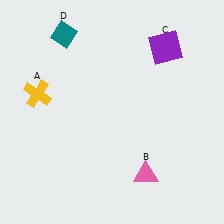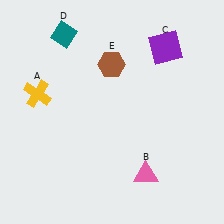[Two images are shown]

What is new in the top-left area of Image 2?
A brown hexagon (E) was added in the top-left area of Image 2.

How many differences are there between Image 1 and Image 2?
There is 1 difference between the two images.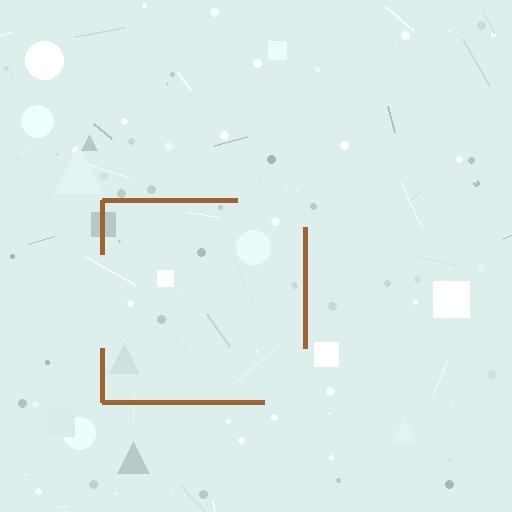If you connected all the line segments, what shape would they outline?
They would outline a square.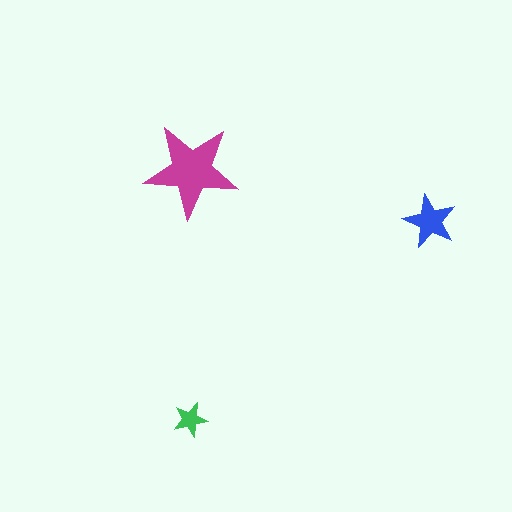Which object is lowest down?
The green star is bottommost.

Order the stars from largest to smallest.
the magenta one, the blue one, the green one.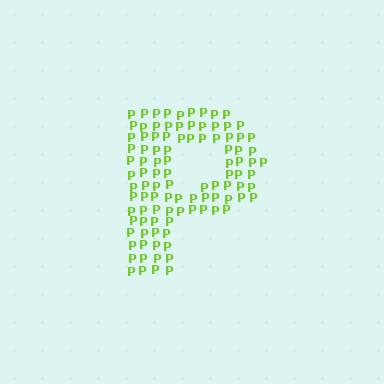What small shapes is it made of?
It is made of small letter P's.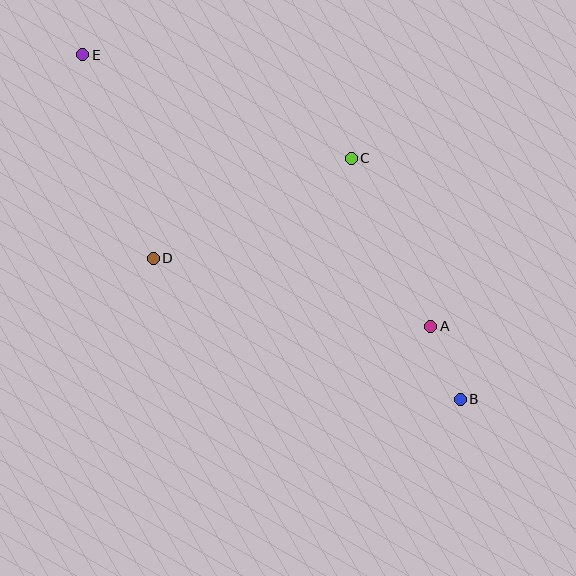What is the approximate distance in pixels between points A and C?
The distance between A and C is approximately 186 pixels.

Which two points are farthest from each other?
Points B and E are farthest from each other.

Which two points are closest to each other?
Points A and B are closest to each other.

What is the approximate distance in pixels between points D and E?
The distance between D and E is approximately 215 pixels.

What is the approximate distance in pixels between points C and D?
The distance between C and D is approximately 222 pixels.